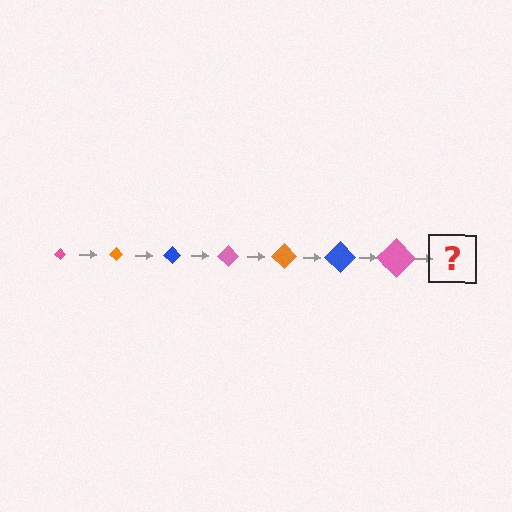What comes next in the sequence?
The next element should be an orange diamond, larger than the previous one.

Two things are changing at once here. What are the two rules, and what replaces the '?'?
The two rules are that the diamond grows larger each step and the color cycles through pink, orange, and blue. The '?' should be an orange diamond, larger than the previous one.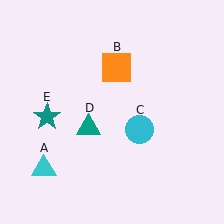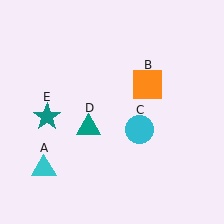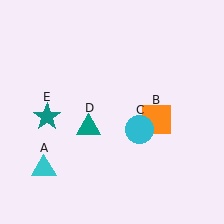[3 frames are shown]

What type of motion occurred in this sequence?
The orange square (object B) rotated clockwise around the center of the scene.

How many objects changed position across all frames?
1 object changed position: orange square (object B).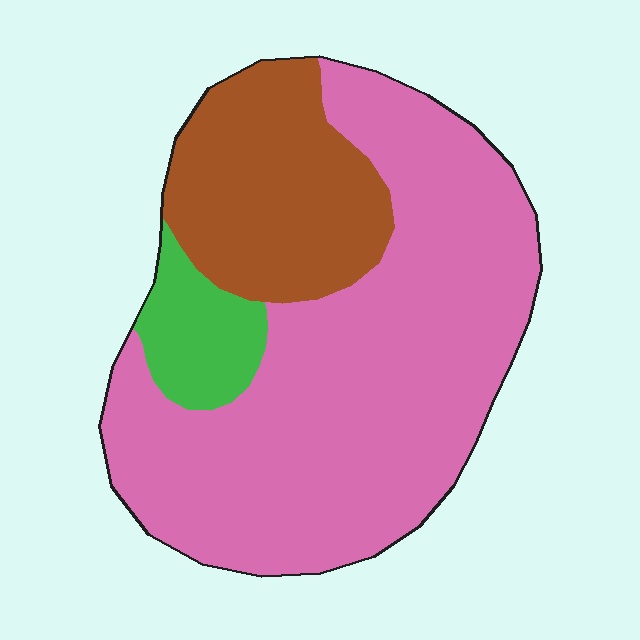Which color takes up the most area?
Pink, at roughly 65%.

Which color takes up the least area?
Green, at roughly 10%.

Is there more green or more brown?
Brown.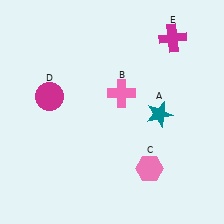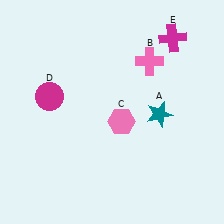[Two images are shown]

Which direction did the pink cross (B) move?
The pink cross (B) moved up.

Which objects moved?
The objects that moved are: the pink cross (B), the pink hexagon (C).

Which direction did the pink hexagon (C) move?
The pink hexagon (C) moved up.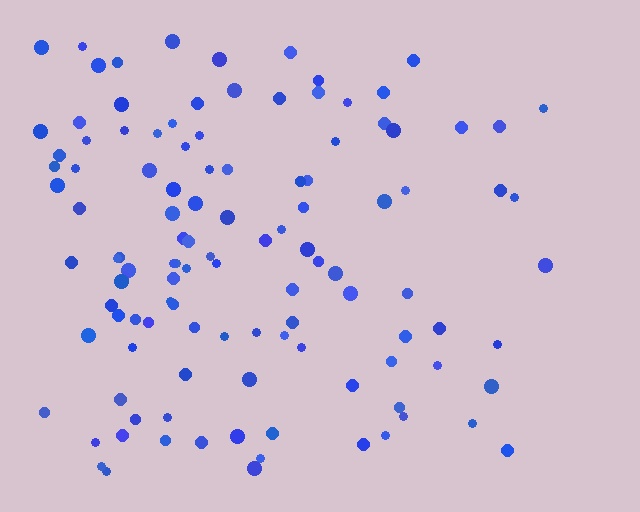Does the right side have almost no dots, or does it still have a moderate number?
Still a moderate number, just noticeably fewer than the left.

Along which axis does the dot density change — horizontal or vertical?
Horizontal.